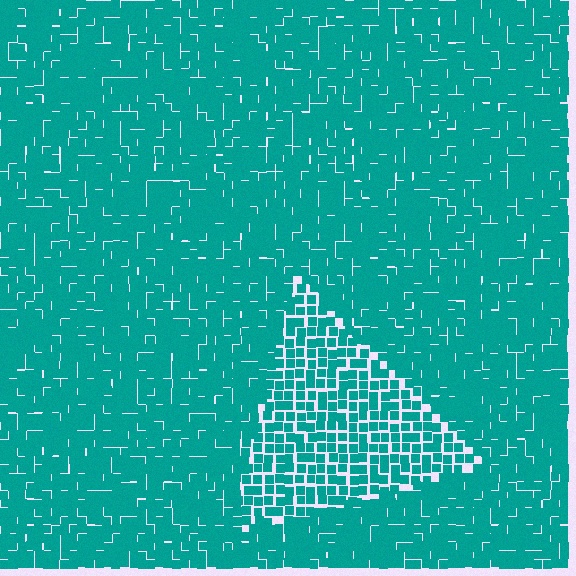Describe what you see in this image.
The image contains small teal elements arranged at two different densities. A triangle-shaped region is visible where the elements are less densely packed than the surrounding area.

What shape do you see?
I see a triangle.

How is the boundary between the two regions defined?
The boundary is defined by a change in element density (approximately 1.5x ratio). All elements are the same color, size, and shape.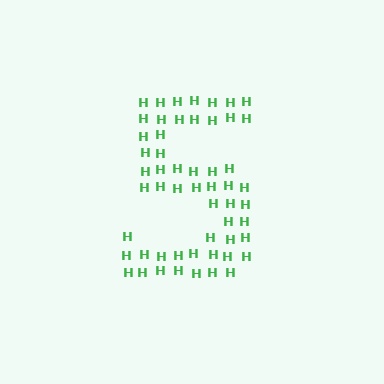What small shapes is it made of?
It is made of small letter H's.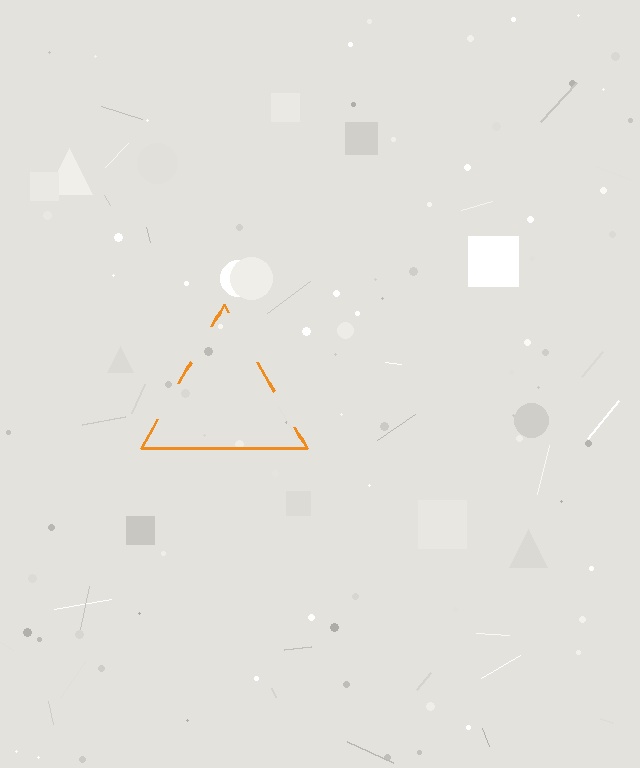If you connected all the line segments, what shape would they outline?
They would outline a triangle.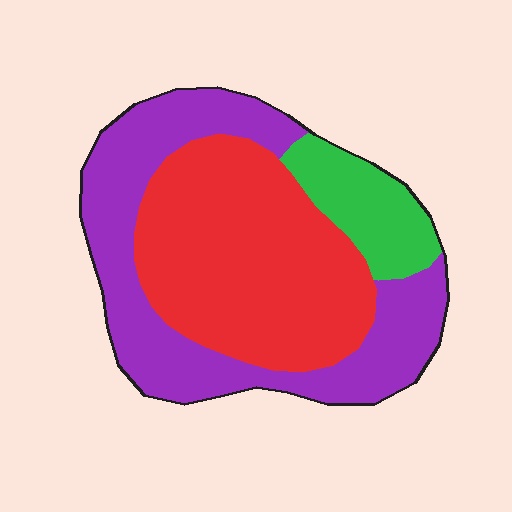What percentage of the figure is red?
Red covers about 45% of the figure.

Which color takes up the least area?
Green, at roughly 15%.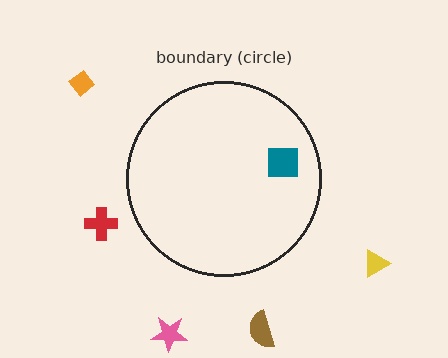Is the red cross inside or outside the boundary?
Outside.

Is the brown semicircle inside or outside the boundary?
Outside.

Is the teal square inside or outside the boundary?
Inside.